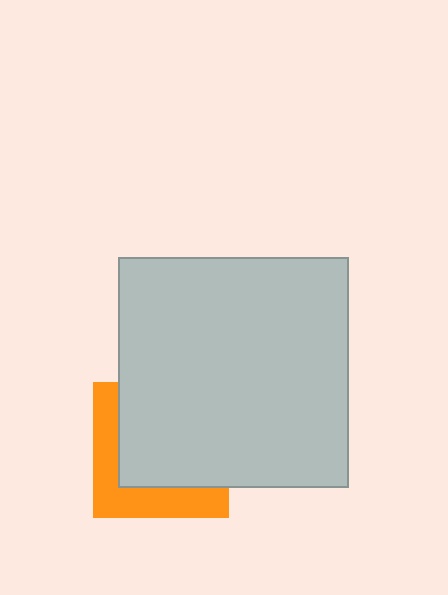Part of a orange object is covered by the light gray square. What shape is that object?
It is a square.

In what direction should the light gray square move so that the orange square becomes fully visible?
The light gray square should move toward the upper-right. That is the shortest direction to clear the overlap and leave the orange square fully visible.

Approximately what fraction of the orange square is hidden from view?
Roughly 64% of the orange square is hidden behind the light gray square.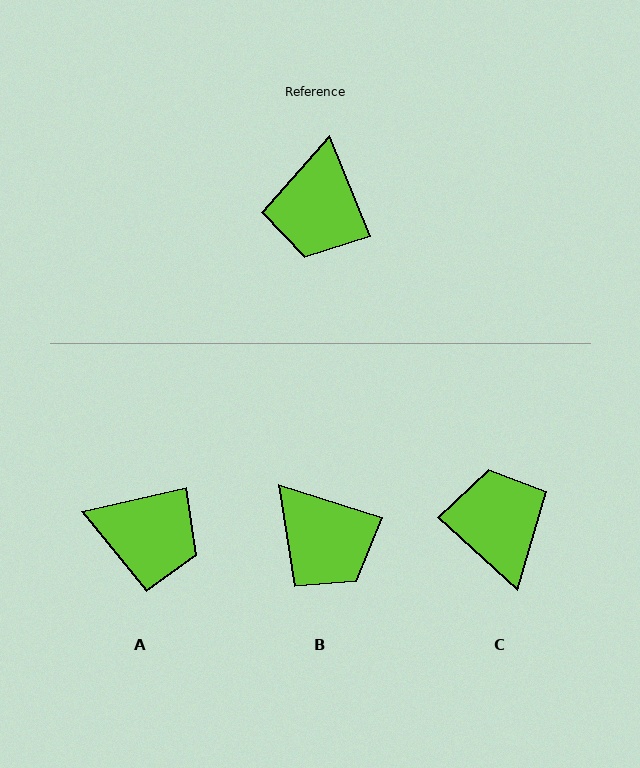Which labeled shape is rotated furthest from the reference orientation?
C, about 155 degrees away.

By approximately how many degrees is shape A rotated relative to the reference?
Approximately 81 degrees counter-clockwise.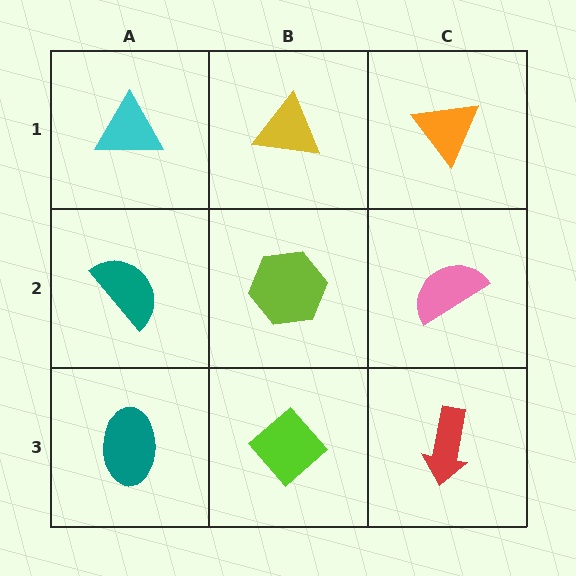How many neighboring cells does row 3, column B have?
3.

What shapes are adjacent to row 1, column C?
A pink semicircle (row 2, column C), a yellow triangle (row 1, column B).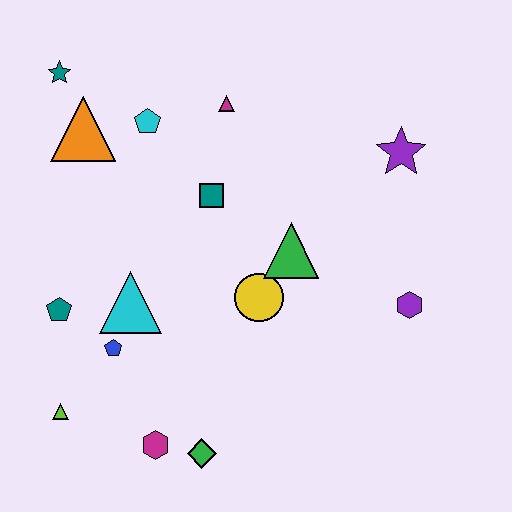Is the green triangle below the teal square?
Yes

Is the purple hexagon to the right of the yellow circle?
Yes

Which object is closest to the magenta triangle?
The cyan pentagon is closest to the magenta triangle.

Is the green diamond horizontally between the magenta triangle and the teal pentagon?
Yes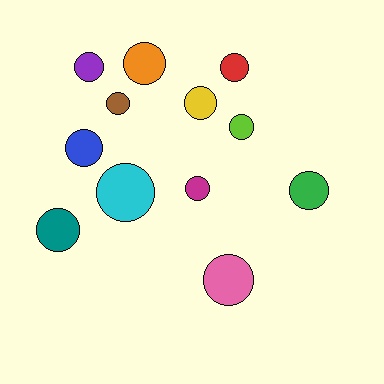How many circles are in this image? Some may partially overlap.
There are 12 circles.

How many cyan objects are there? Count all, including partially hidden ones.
There is 1 cyan object.